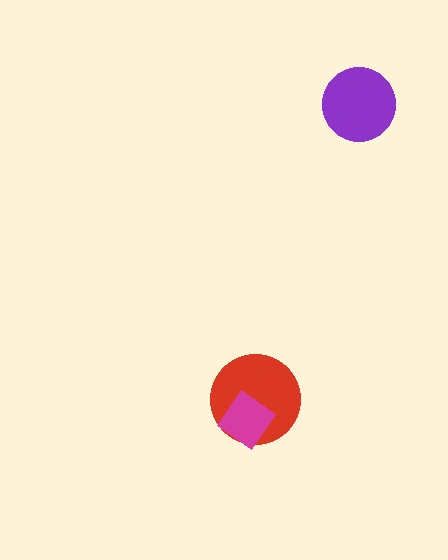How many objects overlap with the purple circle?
0 objects overlap with the purple circle.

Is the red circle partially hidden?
Yes, it is partially covered by another shape.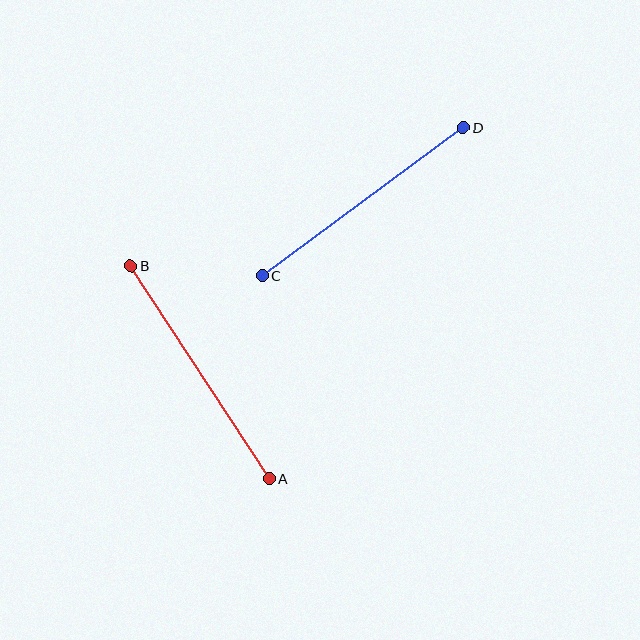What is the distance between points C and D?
The distance is approximately 249 pixels.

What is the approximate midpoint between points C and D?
The midpoint is at approximately (363, 202) pixels.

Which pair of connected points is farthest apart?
Points A and B are farthest apart.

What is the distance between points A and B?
The distance is approximately 253 pixels.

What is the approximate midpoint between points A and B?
The midpoint is at approximately (200, 372) pixels.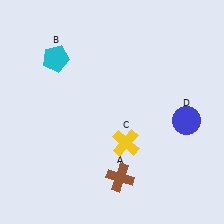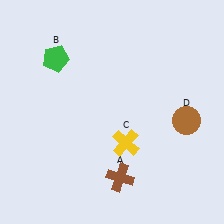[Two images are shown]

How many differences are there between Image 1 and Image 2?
There are 2 differences between the two images.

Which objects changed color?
B changed from cyan to green. D changed from blue to brown.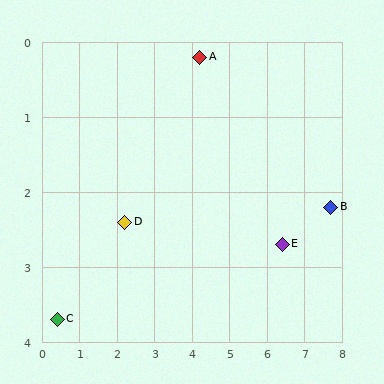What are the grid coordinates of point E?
Point E is at approximately (6.4, 2.7).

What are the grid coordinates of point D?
Point D is at approximately (2.2, 2.4).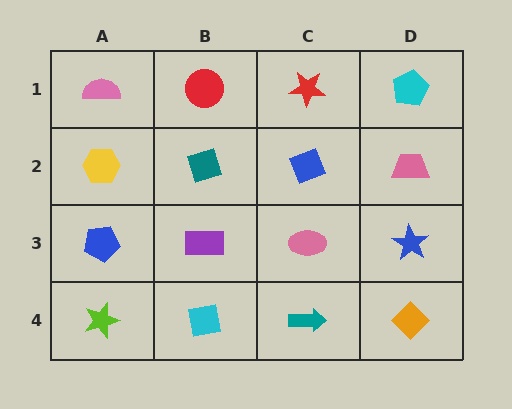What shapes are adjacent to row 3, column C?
A blue diamond (row 2, column C), a teal arrow (row 4, column C), a purple rectangle (row 3, column B), a blue star (row 3, column D).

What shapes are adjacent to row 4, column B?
A purple rectangle (row 3, column B), a lime star (row 4, column A), a teal arrow (row 4, column C).